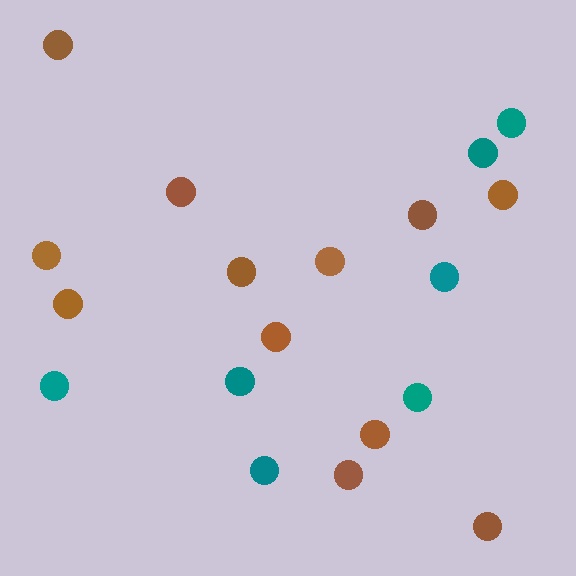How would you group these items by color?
There are 2 groups: one group of brown circles (12) and one group of teal circles (7).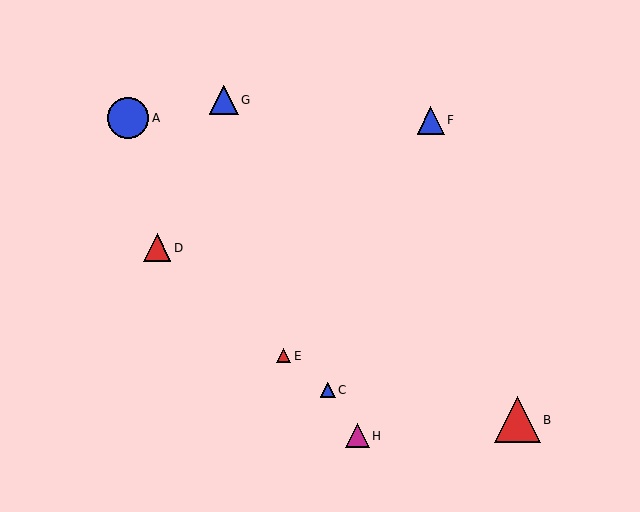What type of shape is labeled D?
Shape D is a red triangle.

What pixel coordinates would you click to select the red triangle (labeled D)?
Click at (157, 248) to select the red triangle D.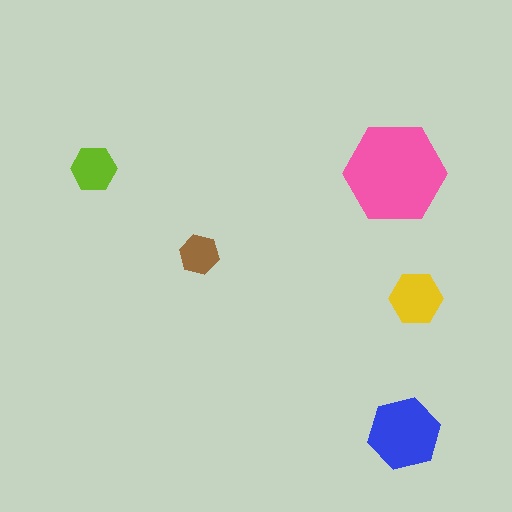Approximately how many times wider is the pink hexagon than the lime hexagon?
About 2 times wider.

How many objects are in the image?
There are 5 objects in the image.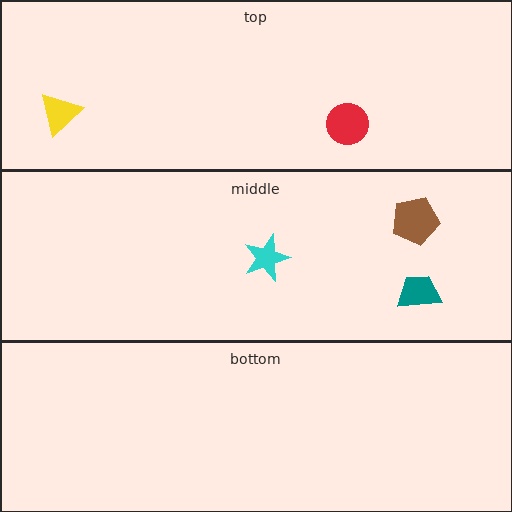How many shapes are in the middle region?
3.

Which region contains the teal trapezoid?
The middle region.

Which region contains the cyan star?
The middle region.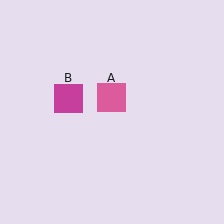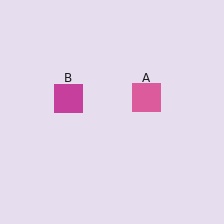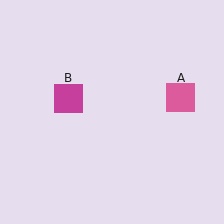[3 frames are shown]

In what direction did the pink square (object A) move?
The pink square (object A) moved right.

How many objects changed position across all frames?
1 object changed position: pink square (object A).